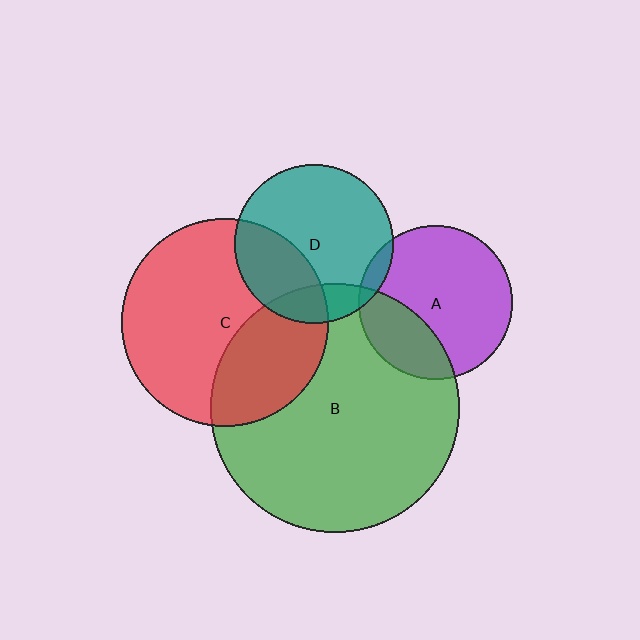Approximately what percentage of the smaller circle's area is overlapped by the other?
Approximately 15%.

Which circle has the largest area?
Circle B (green).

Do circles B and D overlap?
Yes.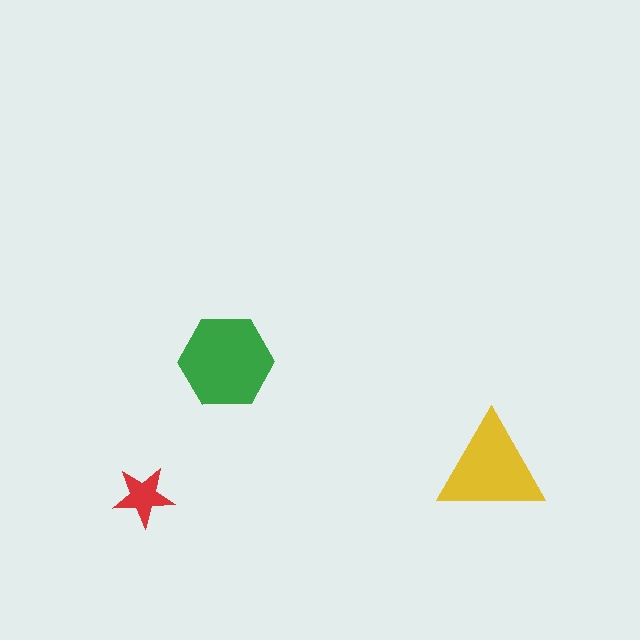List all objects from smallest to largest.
The red star, the yellow triangle, the green hexagon.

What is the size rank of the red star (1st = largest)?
3rd.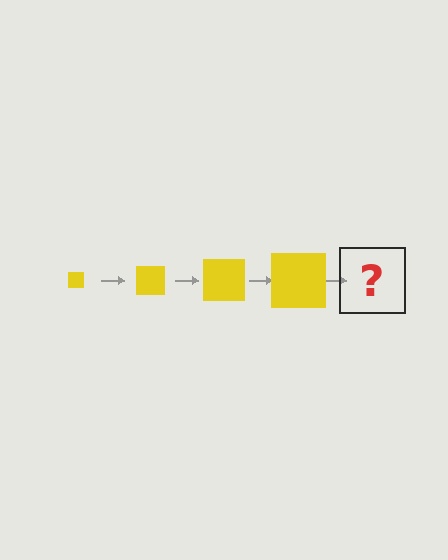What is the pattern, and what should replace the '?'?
The pattern is that the square gets progressively larger each step. The '?' should be a yellow square, larger than the previous one.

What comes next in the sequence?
The next element should be a yellow square, larger than the previous one.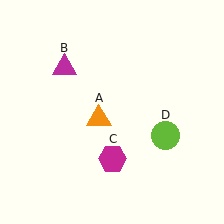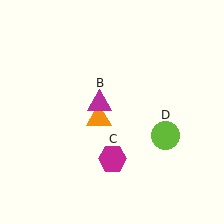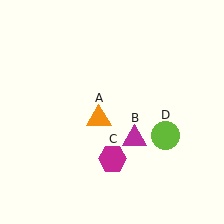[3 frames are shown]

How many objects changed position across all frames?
1 object changed position: magenta triangle (object B).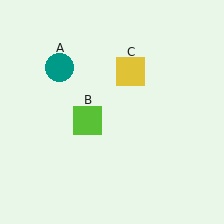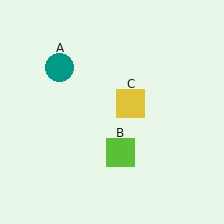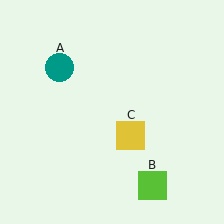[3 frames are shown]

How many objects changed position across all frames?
2 objects changed position: lime square (object B), yellow square (object C).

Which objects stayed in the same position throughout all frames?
Teal circle (object A) remained stationary.